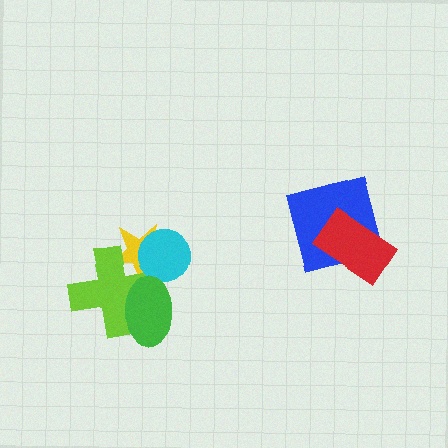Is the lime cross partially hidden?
Yes, it is partially covered by another shape.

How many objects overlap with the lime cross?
3 objects overlap with the lime cross.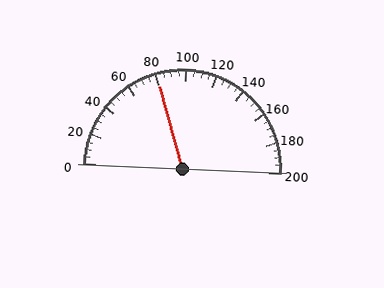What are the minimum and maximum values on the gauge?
The gauge ranges from 0 to 200.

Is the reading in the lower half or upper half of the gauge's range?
The reading is in the lower half of the range (0 to 200).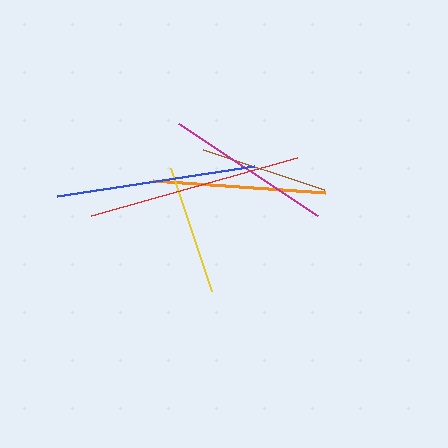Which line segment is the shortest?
The brown line is the shortest at approximately 128 pixels.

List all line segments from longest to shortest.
From longest to shortest: red, blue, orange, magenta, yellow, brown.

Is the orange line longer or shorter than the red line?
The red line is longer than the orange line.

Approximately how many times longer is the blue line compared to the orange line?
The blue line is approximately 1.2 times the length of the orange line.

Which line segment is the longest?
The red line is the longest at approximately 214 pixels.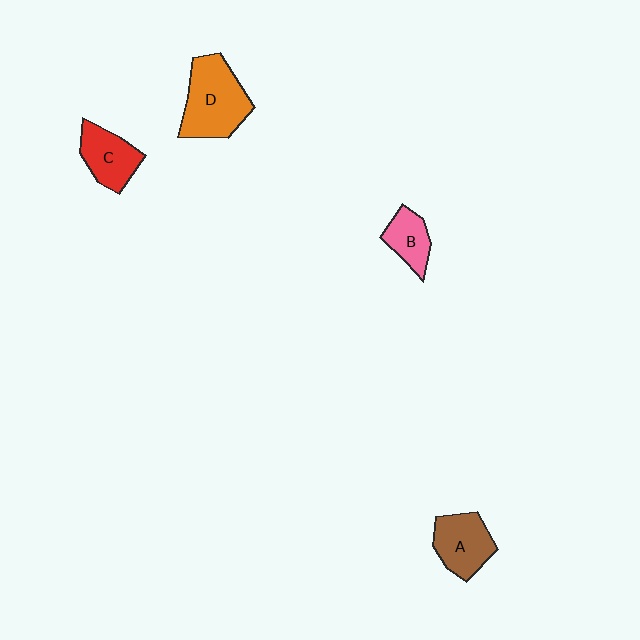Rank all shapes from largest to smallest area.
From largest to smallest: D (orange), A (brown), C (red), B (pink).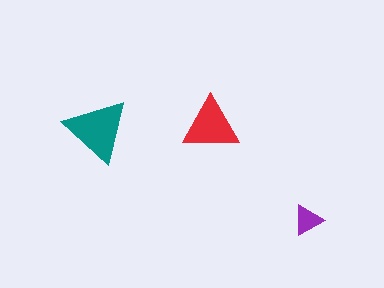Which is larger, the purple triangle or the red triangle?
The red one.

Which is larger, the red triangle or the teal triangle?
The teal one.